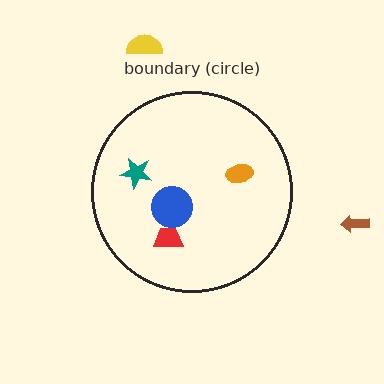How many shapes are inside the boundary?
4 inside, 2 outside.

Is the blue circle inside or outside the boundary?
Inside.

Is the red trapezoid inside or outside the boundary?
Inside.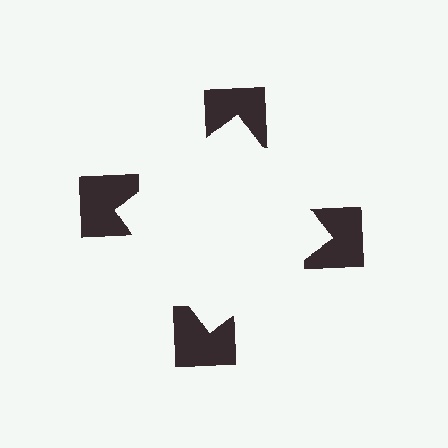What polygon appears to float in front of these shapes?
An illusory square — its edges are inferred from the aligned wedge cuts in the notched squares, not physically drawn.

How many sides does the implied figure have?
4 sides.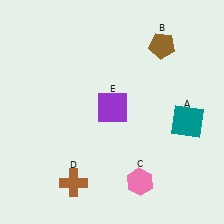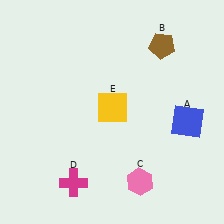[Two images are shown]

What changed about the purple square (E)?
In Image 1, E is purple. In Image 2, it changed to yellow.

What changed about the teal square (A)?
In Image 1, A is teal. In Image 2, it changed to blue.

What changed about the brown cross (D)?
In Image 1, D is brown. In Image 2, it changed to magenta.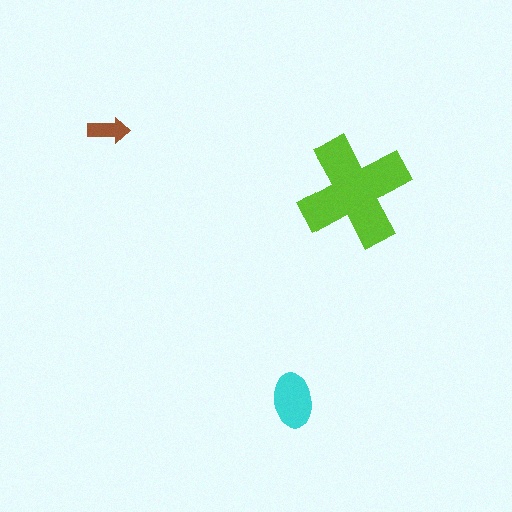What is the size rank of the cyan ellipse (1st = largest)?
2nd.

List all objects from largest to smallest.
The lime cross, the cyan ellipse, the brown arrow.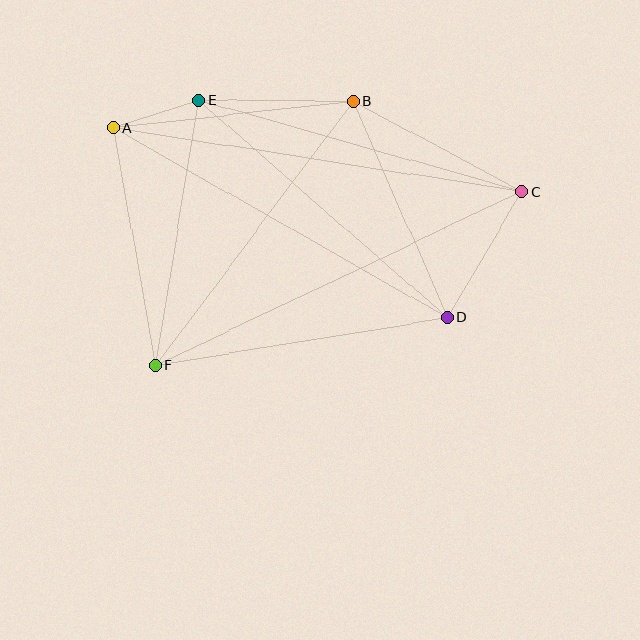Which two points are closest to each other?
Points A and E are closest to each other.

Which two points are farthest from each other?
Points A and C are farthest from each other.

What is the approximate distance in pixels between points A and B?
The distance between A and B is approximately 242 pixels.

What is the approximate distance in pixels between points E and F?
The distance between E and F is approximately 269 pixels.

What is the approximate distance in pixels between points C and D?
The distance between C and D is approximately 146 pixels.